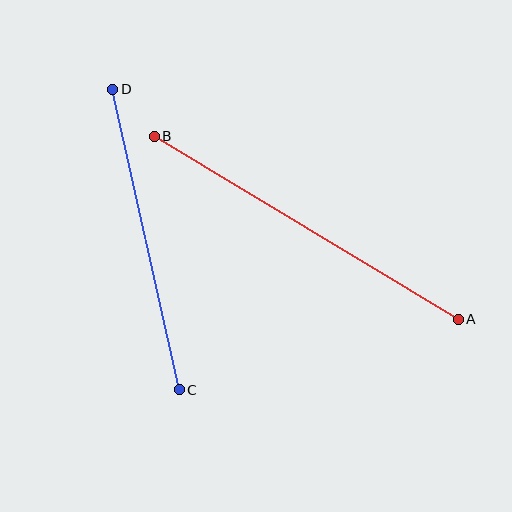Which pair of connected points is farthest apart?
Points A and B are farthest apart.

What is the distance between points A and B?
The distance is approximately 355 pixels.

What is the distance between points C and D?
The distance is approximately 307 pixels.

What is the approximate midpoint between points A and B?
The midpoint is at approximately (306, 228) pixels.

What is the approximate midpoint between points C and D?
The midpoint is at approximately (146, 239) pixels.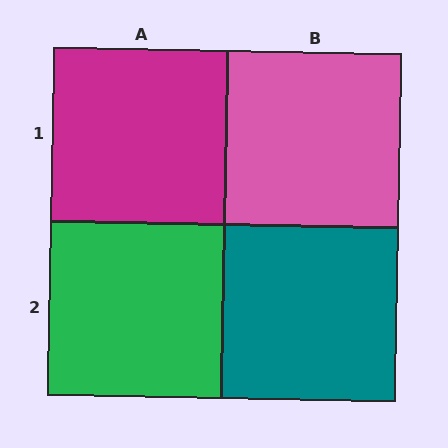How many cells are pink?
1 cell is pink.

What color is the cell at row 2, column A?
Green.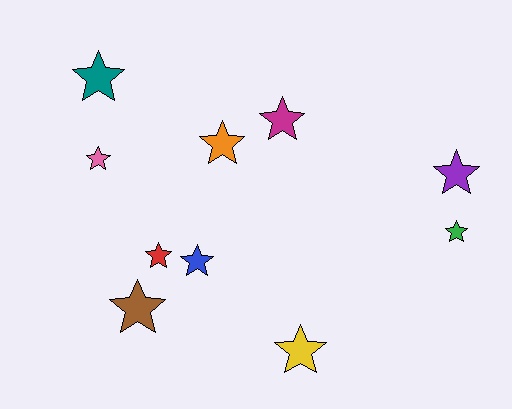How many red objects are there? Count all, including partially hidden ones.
There is 1 red object.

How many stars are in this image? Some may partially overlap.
There are 10 stars.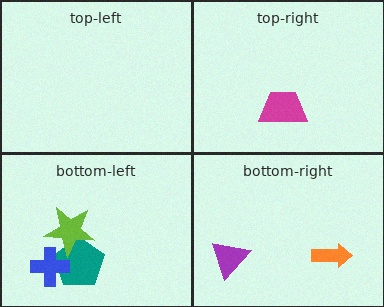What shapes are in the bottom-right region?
The purple triangle, the orange arrow.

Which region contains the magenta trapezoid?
The top-right region.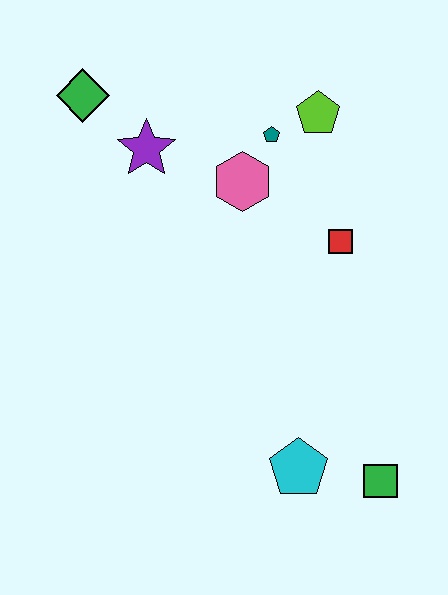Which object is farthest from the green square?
The green diamond is farthest from the green square.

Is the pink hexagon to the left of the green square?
Yes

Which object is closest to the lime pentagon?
The teal pentagon is closest to the lime pentagon.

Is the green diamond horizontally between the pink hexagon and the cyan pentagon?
No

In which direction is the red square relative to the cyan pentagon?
The red square is above the cyan pentagon.